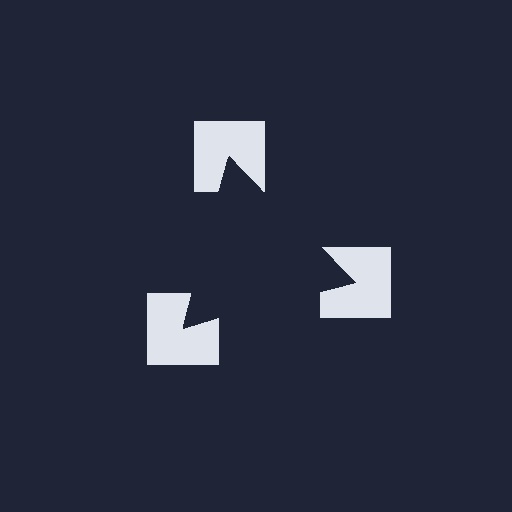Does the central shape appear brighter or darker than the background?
It typically appears slightly darker than the background, even though no actual brightness change is drawn.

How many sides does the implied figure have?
3 sides.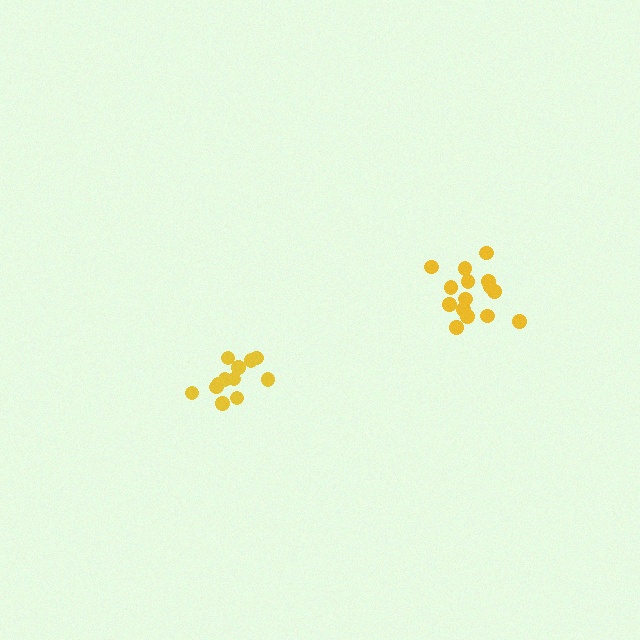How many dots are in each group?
Group 1: 12 dots, Group 2: 15 dots (27 total).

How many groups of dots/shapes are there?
There are 2 groups.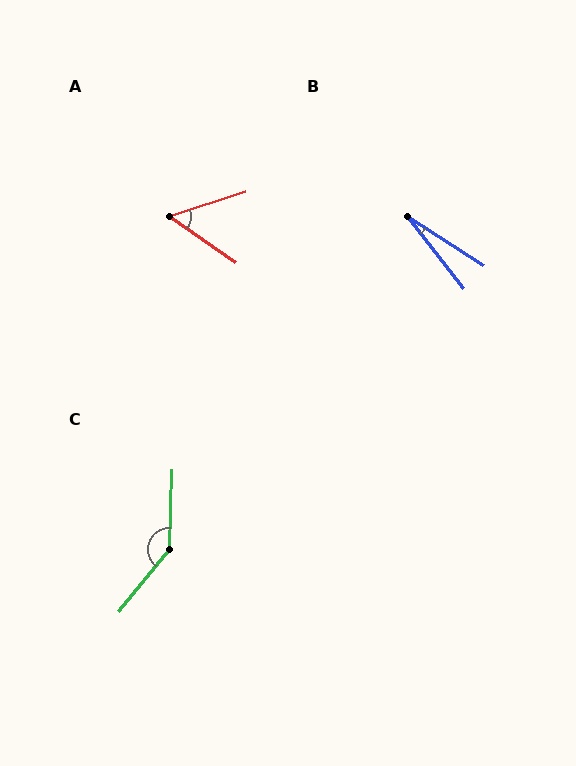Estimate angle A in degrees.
Approximately 53 degrees.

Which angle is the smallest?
B, at approximately 19 degrees.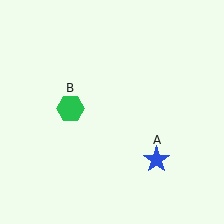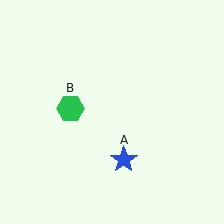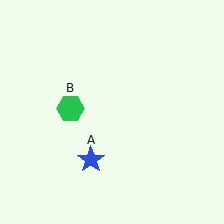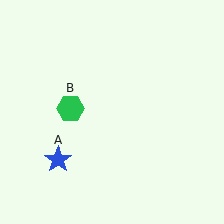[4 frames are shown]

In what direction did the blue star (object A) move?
The blue star (object A) moved left.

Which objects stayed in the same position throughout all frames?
Green hexagon (object B) remained stationary.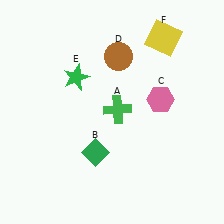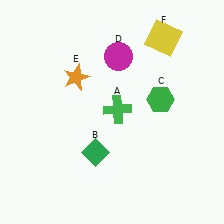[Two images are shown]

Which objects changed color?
C changed from pink to green. D changed from brown to magenta. E changed from green to orange.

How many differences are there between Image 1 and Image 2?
There are 3 differences between the two images.